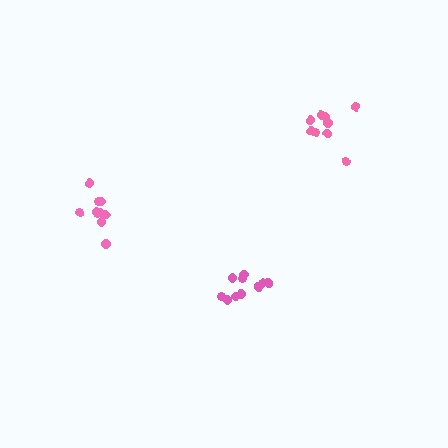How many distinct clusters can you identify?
There are 3 distinct clusters.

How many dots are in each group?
Group 1: 10 dots, Group 2: 9 dots, Group 3: 10 dots (29 total).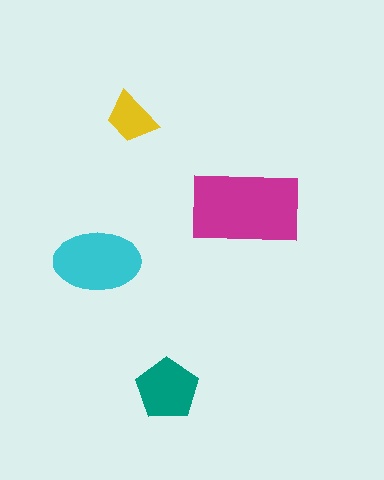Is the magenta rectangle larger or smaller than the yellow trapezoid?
Larger.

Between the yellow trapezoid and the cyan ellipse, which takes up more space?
The cyan ellipse.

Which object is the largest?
The magenta rectangle.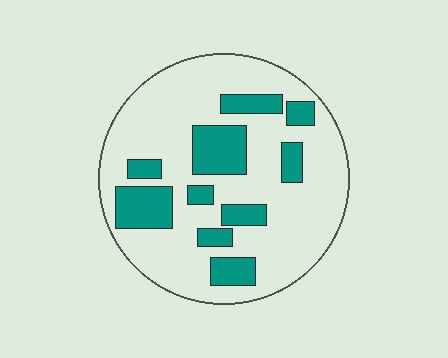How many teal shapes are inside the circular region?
10.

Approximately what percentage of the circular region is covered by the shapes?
Approximately 25%.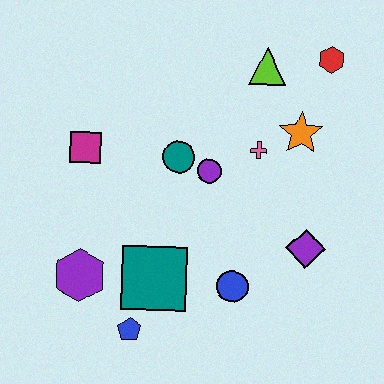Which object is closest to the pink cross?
The orange star is closest to the pink cross.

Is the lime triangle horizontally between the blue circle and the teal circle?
No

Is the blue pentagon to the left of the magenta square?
No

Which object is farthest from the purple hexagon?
The red hexagon is farthest from the purple hexagon.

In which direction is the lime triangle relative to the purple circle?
The lime triangle is above the purple circle.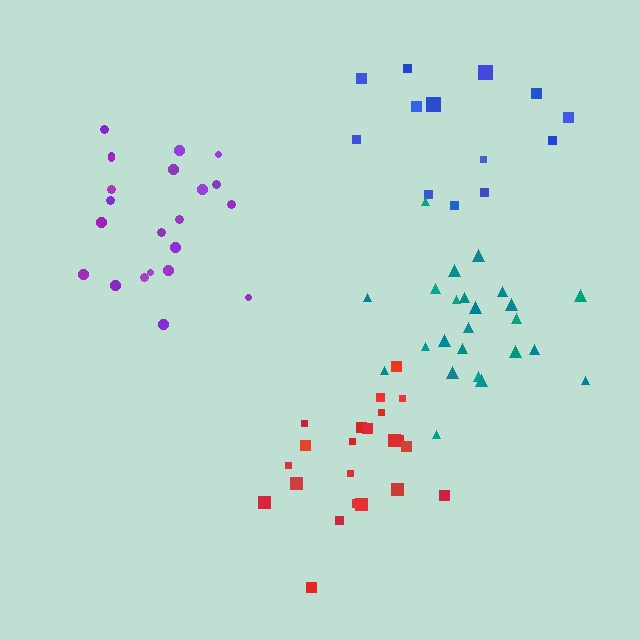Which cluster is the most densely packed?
Teal.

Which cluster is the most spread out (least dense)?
Blue.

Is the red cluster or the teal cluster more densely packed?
Teal.